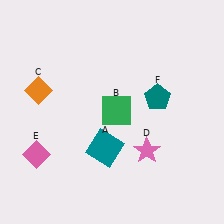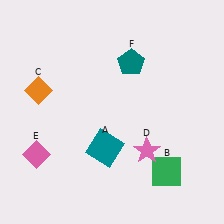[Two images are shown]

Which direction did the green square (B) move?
The green square (B) moved down.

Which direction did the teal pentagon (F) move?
The teal pentagon (F) moved up.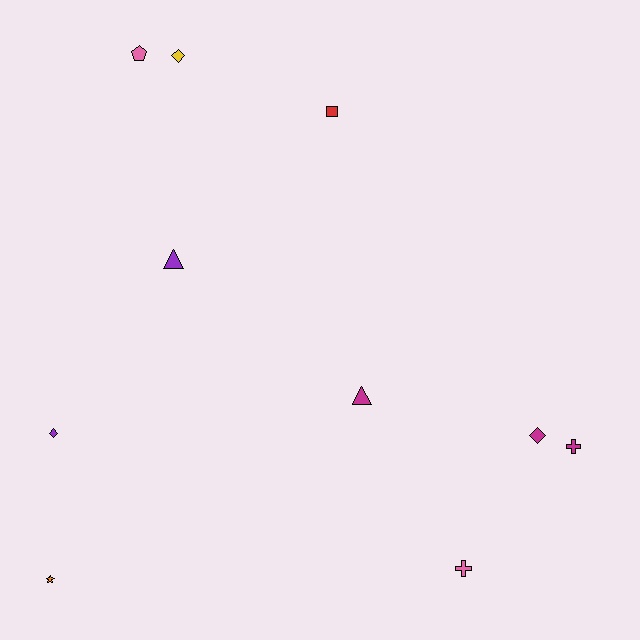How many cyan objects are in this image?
There are no cyan objects.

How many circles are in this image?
There are no circles.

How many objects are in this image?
There are 10 objects.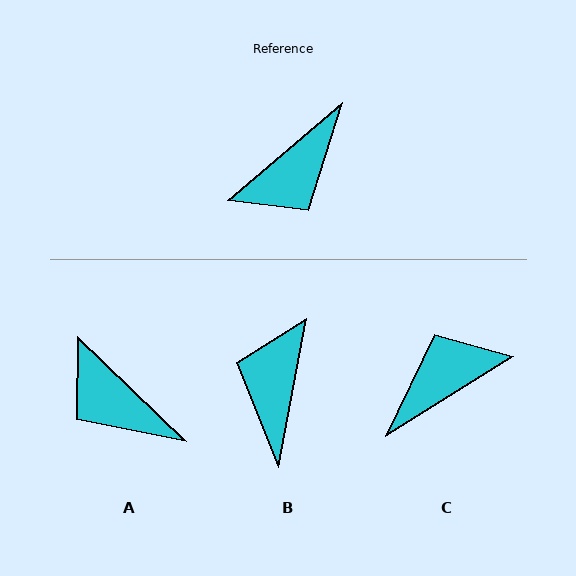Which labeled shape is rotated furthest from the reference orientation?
C, about 172 degrees away.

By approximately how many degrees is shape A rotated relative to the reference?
Approximately 84 degrees clockwise.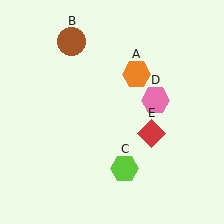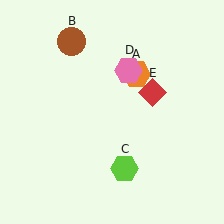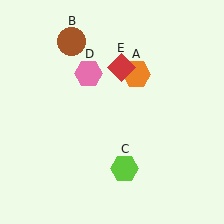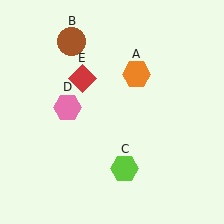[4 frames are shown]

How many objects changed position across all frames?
2 objects changed position: pink hexagon (object D), red diamond (object E).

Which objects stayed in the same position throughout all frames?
Orange hexagon (object A) and brown circle (object B) and lime hexagon (object C) remained stationary.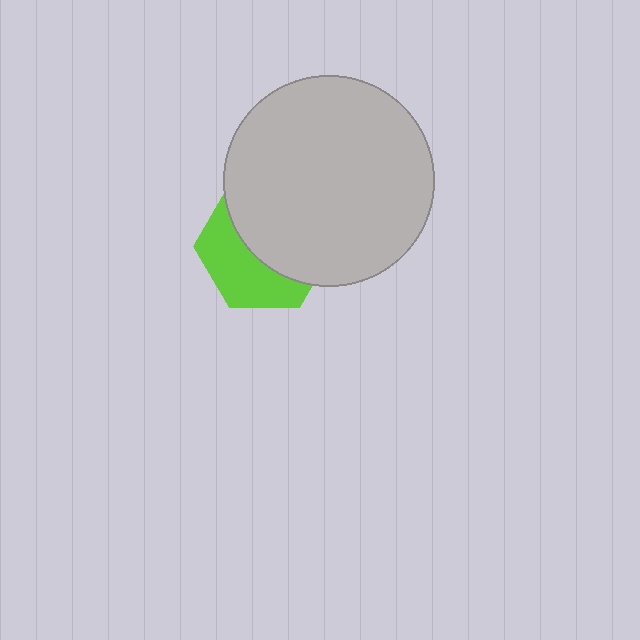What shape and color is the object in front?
The object in front is a light gray circle.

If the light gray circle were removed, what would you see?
You would see the complete lime hexagon.